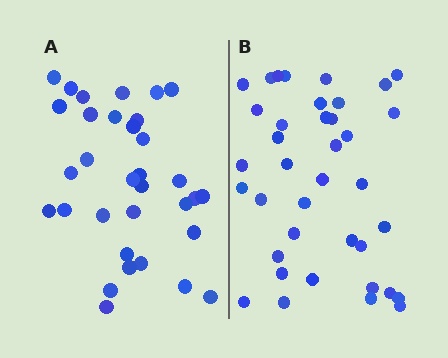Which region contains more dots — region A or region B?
Region B (the right region) has more dots.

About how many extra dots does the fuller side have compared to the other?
Region B has about 5 more dots than region A.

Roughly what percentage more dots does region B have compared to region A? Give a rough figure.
About 15% more.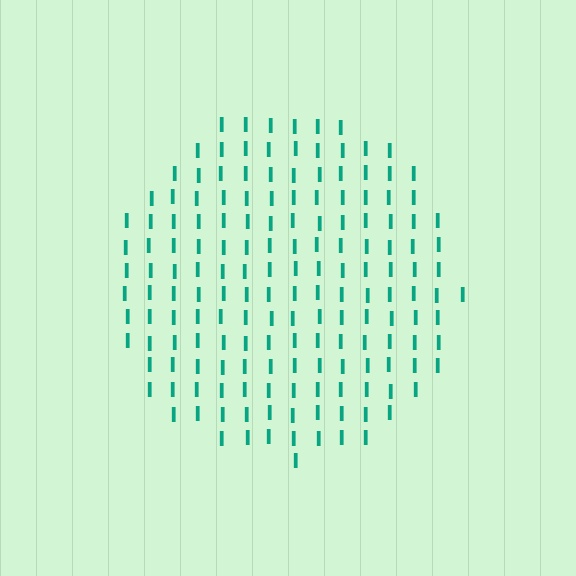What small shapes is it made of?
It is made of small letter I's.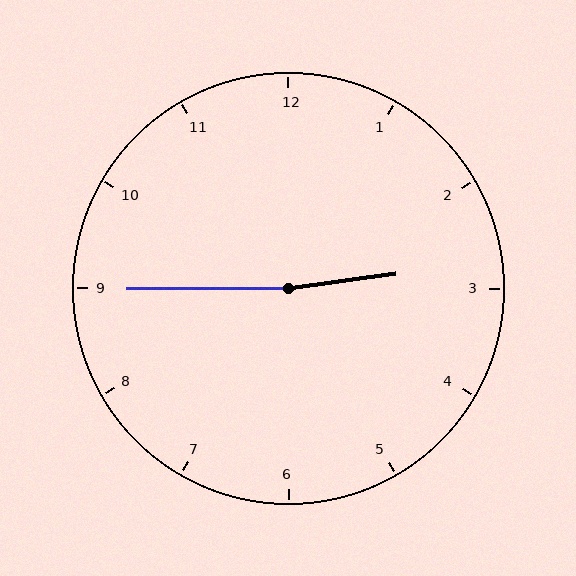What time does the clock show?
2:45.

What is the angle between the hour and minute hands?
Approximately 172 degrees.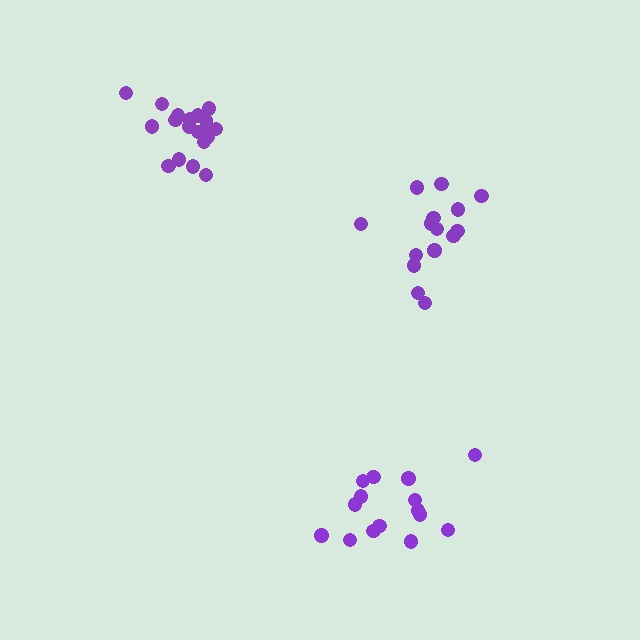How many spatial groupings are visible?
There are 3 spatial groupings.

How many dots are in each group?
Group 1: 19 dots, Group 2: 15 dots, Group 3: 15 dots (49 total).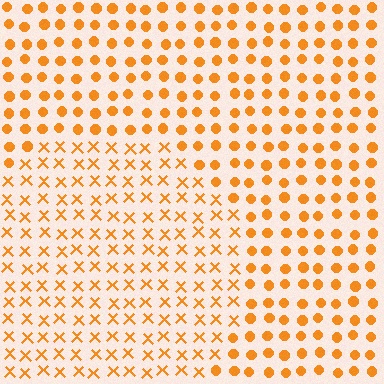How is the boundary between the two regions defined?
The boundary is defined by a change in element shape: X marks inside vs. circles outside. All elements share the same color and spacing.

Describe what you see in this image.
The image is filled with small orange elements arranged in a uniform grid. A circle-shaped region contains X marks, while the surrounding area contains circles. The boundary is defined purely by the change in element shape.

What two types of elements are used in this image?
The image uses X marks inside the circle region and circles outside it.